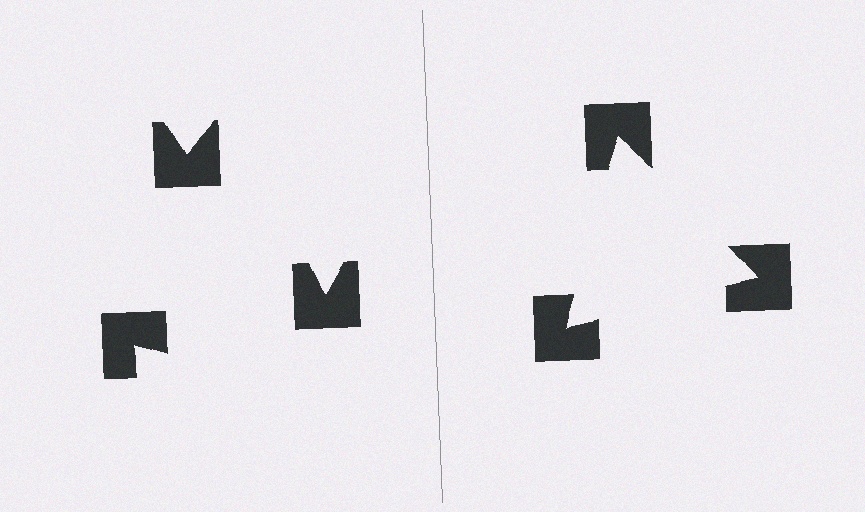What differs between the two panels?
The notched squares are positioned identically on both sides; only the wedge orientations differ. On the right they align to a triangle; on the left they are misaligned.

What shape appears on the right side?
An illusory triangle.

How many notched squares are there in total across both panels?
6 — 3 on each side.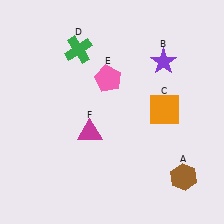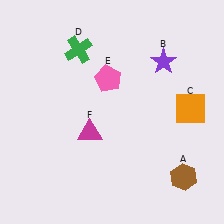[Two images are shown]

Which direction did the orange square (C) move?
The orange square (C) moved right.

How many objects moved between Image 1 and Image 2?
1 object moved between the two images.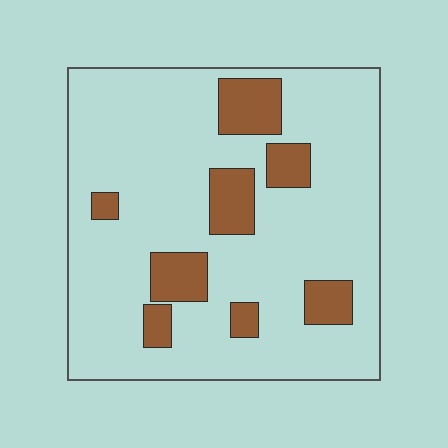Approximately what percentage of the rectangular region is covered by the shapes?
Approximately 15%.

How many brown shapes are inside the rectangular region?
8.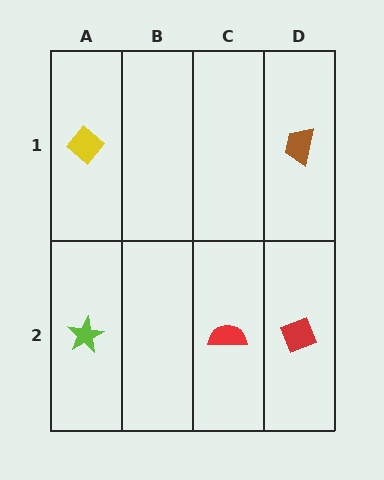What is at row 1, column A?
A yellow diamond.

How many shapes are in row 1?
2 shapes.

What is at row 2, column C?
A red semicircle.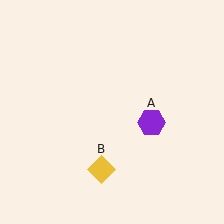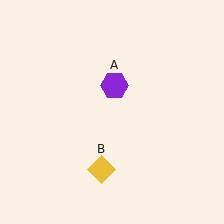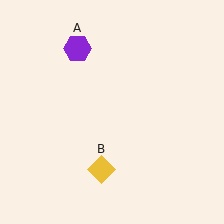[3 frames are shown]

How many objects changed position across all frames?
1 object changed position: purple hexagon (object A).